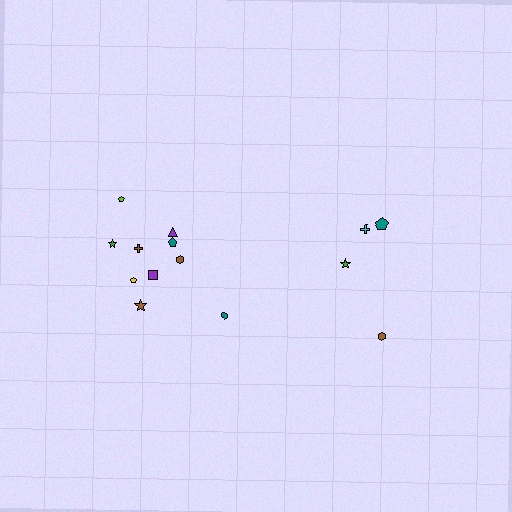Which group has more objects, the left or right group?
The left group.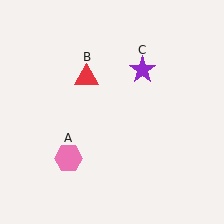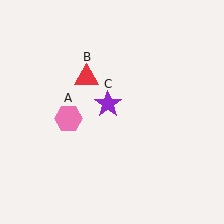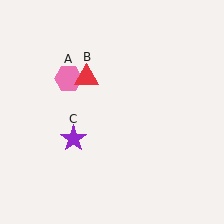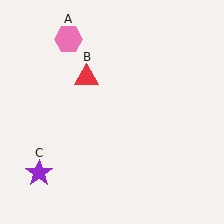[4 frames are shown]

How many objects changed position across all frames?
2 objects changed position: pink hexagon (object A), purple star (object C).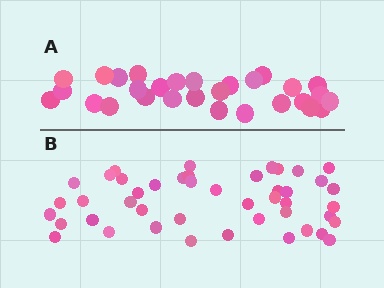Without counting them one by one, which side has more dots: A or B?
Region B (the bottom region) has more dots.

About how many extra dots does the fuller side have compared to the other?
Region B has approximately 15 more dots than region A.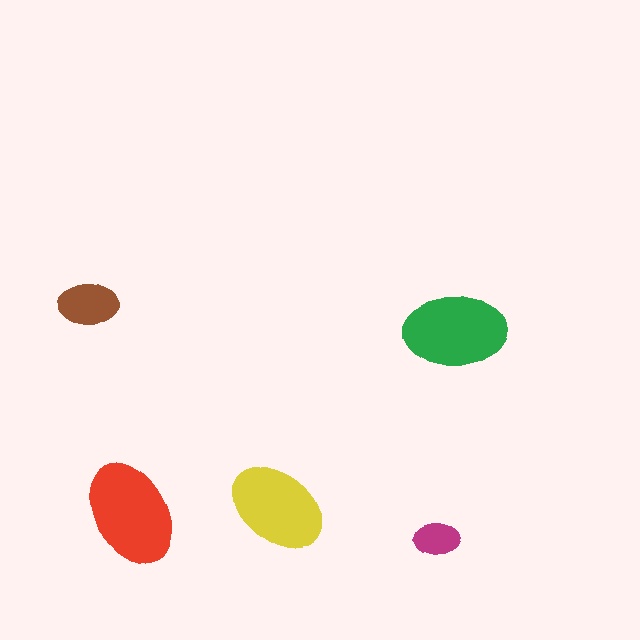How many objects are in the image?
There are 5 objects in the image.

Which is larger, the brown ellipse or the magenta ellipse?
The brown one.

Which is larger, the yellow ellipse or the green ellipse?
The green one.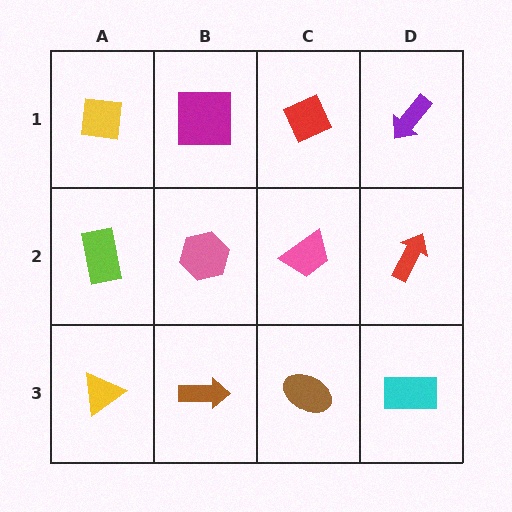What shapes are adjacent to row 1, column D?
A red arrow (row 2, column D), a red diamond (row 1, column C).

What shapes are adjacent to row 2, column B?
A magenta square (row 1, column B), a brown arrow (row 3, column B), a lime rectangle (row 2, column A), a pink trapezoid (row 2, column C).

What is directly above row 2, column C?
A red diamond.